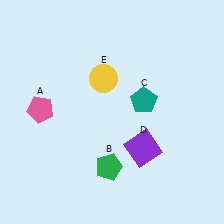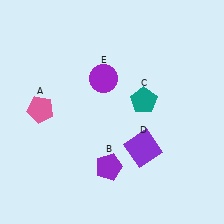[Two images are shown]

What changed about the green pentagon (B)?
In Image 1, B is green. In Image 2, it changed to purple.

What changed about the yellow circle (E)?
In Image 1, E is yellow. In Image 2, it changed to purple.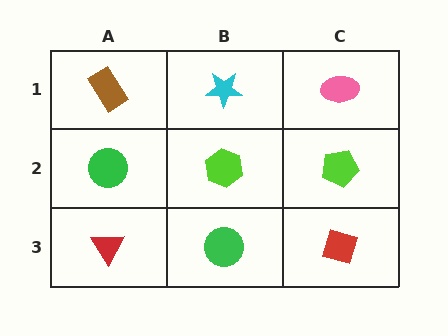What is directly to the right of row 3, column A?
A green circle.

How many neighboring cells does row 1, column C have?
2.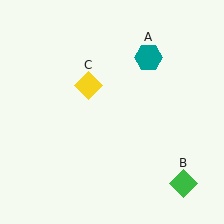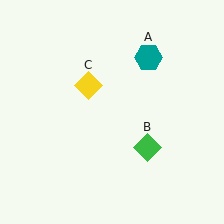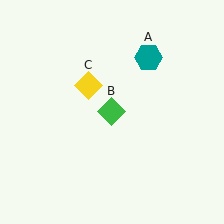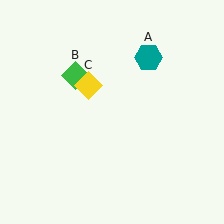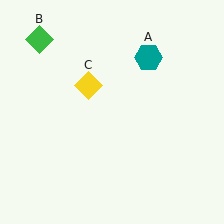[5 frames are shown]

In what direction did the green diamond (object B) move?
The green diamond (object B) moved up and to the left.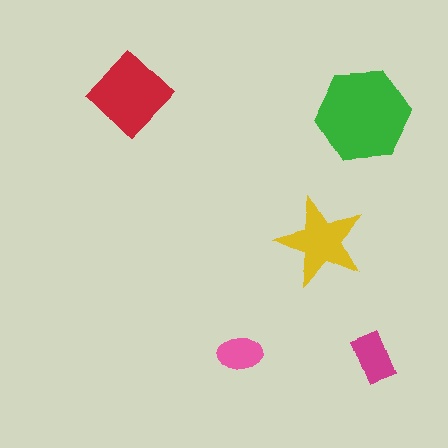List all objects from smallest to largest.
The pink ellipse, the magenta rectangle, the yellow star, the red diamond, the green hexagon.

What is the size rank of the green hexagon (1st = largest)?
1st.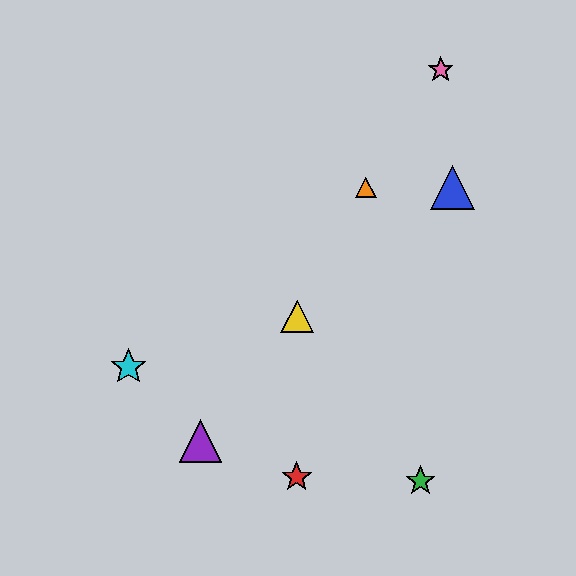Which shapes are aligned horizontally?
The blue triangle, the orange triangle are aligned horizontally.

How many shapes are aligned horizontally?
2 shapes (the blue triangle, the orange triangle) are aligned horizontally.